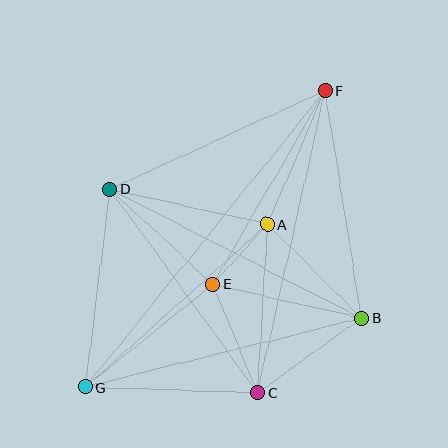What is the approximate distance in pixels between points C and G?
The distance between C and G is approximately 172 pixels.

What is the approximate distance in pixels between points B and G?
The distance between B and G is approximately 285 pixels.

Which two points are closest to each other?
Points A and E are closest to each other.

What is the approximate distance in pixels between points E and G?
The distance between E and G is approximately 164 pixels.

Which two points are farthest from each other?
Points F and G are farthest from each other.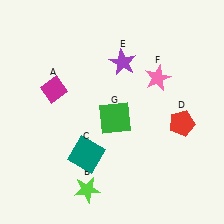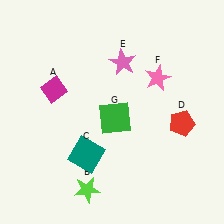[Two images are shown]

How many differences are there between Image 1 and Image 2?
There is 1 difference between the two images.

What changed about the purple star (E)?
In Image 1, E is purple. In Image 2, it changed to pink.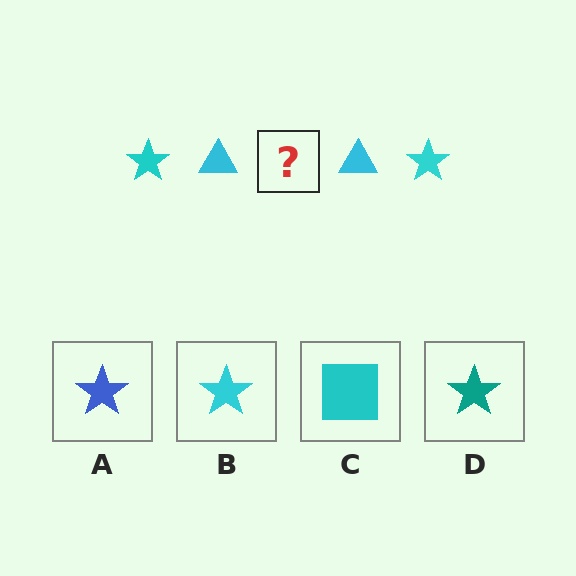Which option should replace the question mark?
Option B.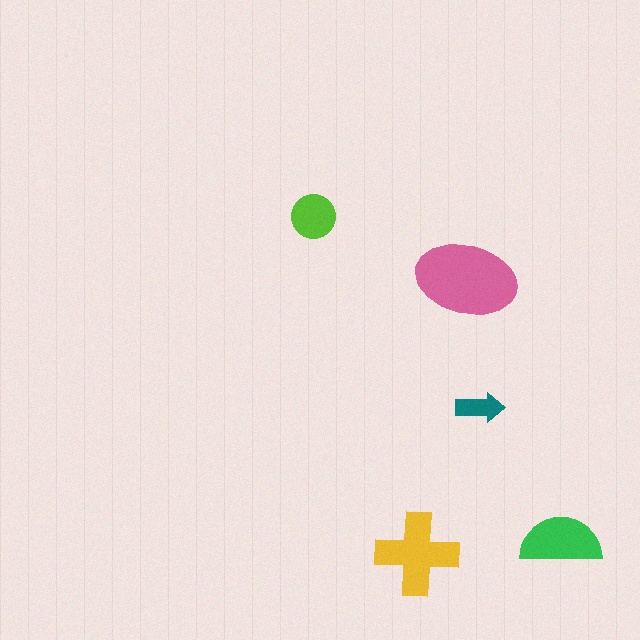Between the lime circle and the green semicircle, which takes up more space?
The green semicircle.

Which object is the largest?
The pink ellipse.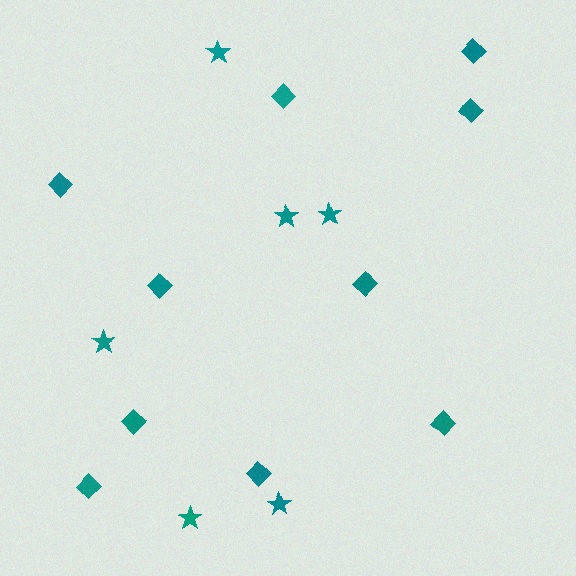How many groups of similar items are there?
There are 2 groups: one group of stars (6) and one group of diamonds (10).